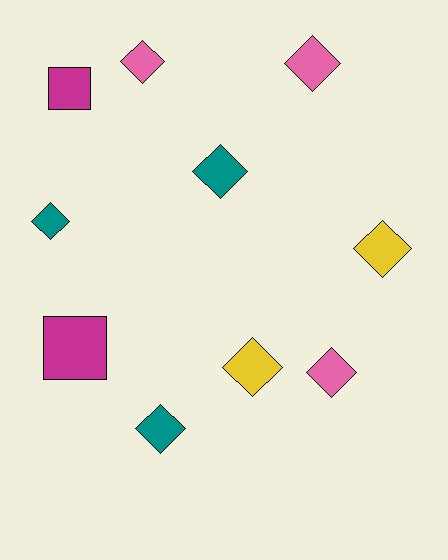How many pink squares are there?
There are no pink squares.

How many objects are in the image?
There are 10 objects.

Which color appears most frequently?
Pink, with 3 objects.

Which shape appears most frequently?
Diamond, with 8 objects.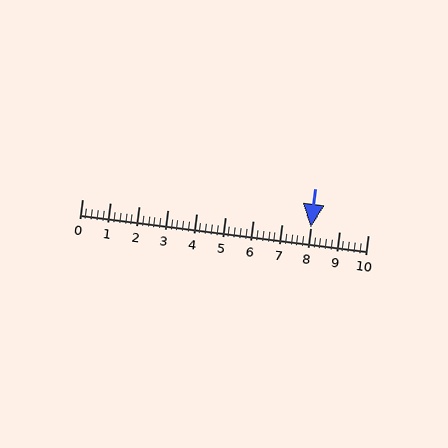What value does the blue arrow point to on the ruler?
The blue arrow points to approximately 8.0.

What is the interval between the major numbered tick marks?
The major tick marks are spaced 1 units apart.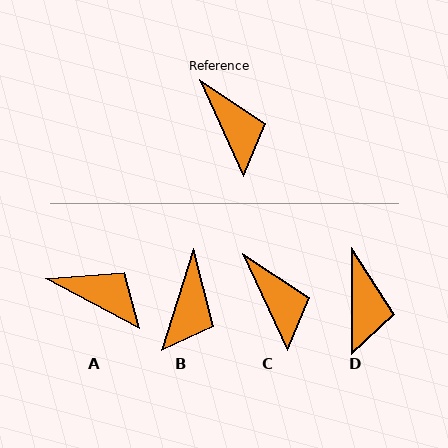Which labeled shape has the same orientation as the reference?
C.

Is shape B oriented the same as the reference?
No, it is off by about 42 degrees.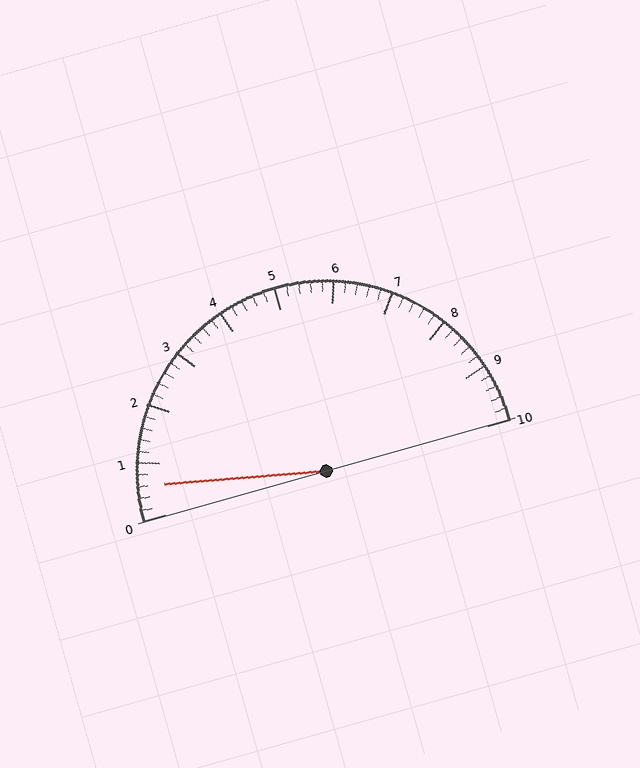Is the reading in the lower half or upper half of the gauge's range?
The reading is in the lower half of the range (0 to 10).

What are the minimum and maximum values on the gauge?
The gauge ranges from 0 to 10.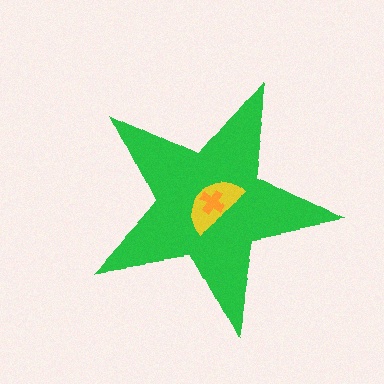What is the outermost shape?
The green star.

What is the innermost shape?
The orange cross.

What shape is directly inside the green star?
The yellow semicircle.